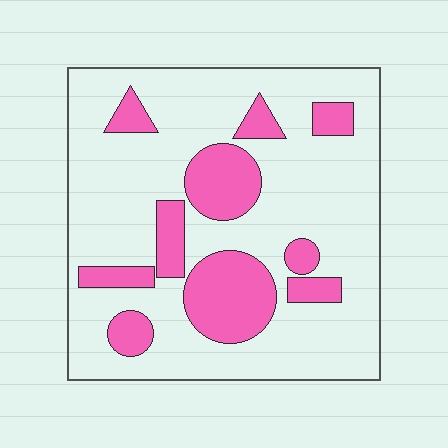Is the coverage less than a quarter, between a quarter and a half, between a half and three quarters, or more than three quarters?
Less than a quarter.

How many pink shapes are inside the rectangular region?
10.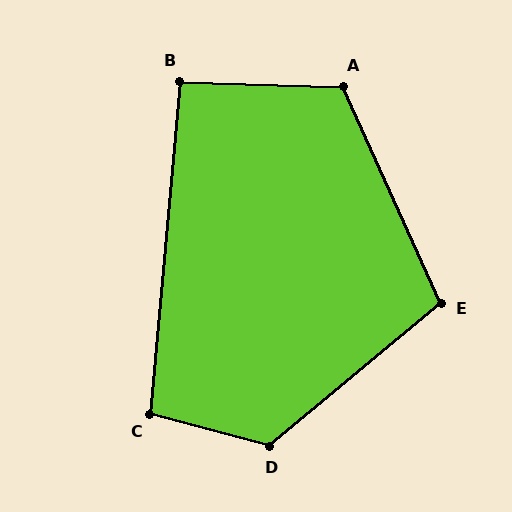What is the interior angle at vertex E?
Approximately 106 degrees (obtuse).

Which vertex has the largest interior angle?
D, at approximately 125 degrees.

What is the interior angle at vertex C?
Approximately 100 degrees (obtuse).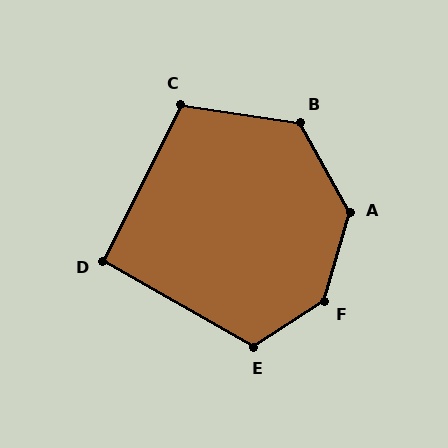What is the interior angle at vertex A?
Approximately 135 degrees (obtuse).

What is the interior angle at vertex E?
Approximately 117 degrees (obtuse).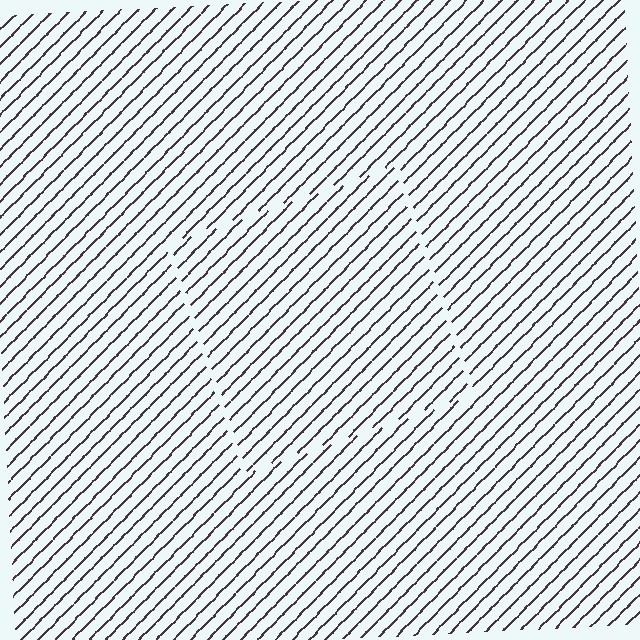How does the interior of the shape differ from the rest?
The interior of the shape contains the same grating, shifted by half a period — the contour is defined by the phase discontinuity where line-ends from the inner and outer gratings abut.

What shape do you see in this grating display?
An illusory square. The interior of the shape contains the same grating, shifted by half a period — the contour is defined by the phase discontinuity where line-ends from the inner and outer gratings abut.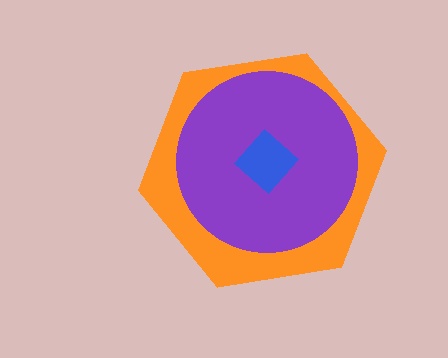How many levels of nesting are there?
3.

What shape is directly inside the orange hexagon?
The purple circle.